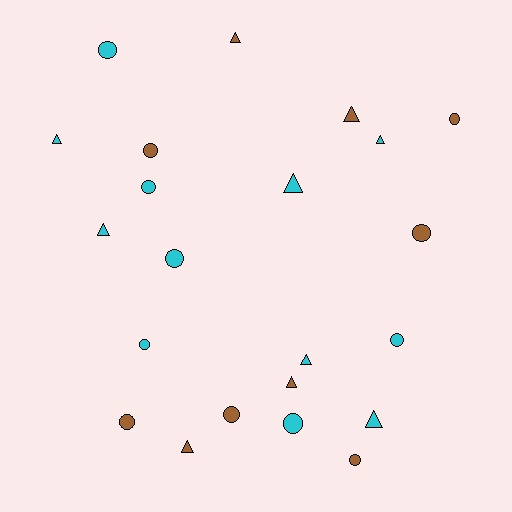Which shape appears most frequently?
Circle, with 12 objects.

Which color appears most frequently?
Cyan, with 12 objects.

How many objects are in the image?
There are 22 objects.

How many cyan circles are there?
There are 6 cyan circles.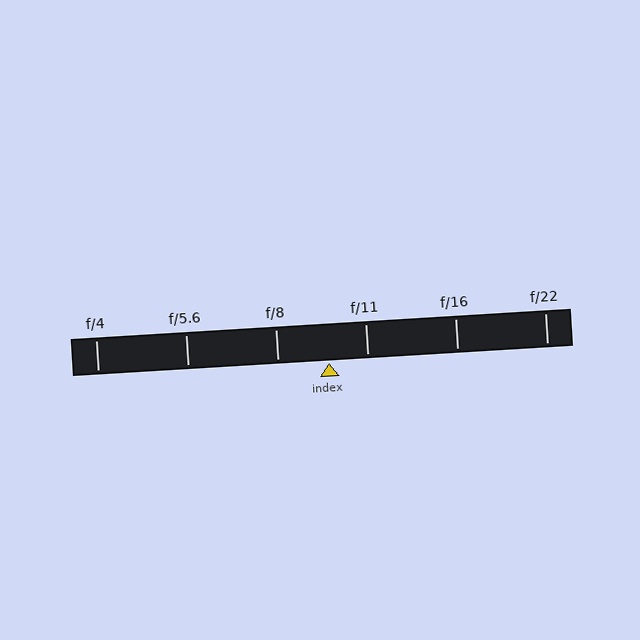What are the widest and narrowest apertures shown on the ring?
The widest aperture shown is f/4 and the narrowest is f/22.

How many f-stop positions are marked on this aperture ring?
There are 6 f-stop positions marked.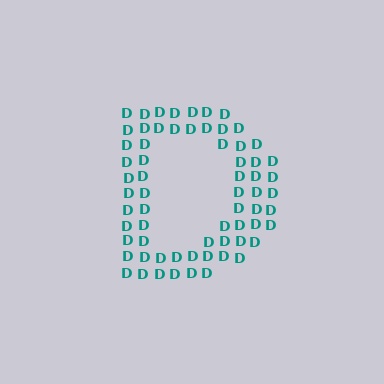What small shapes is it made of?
It is made of small letter D's.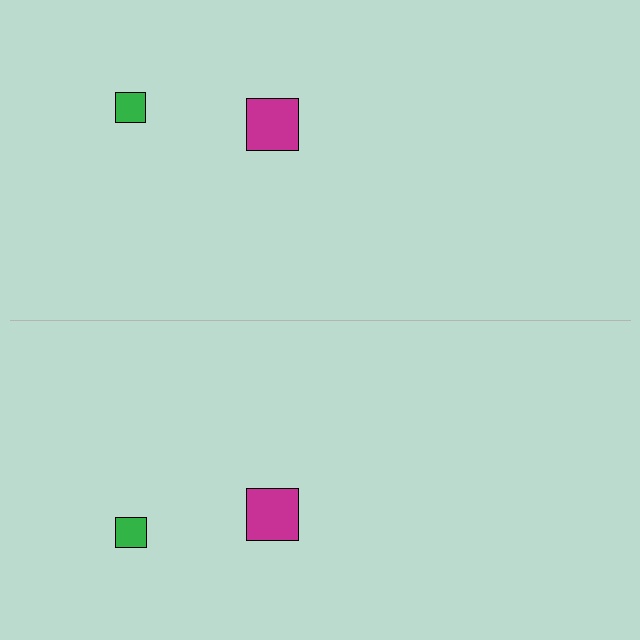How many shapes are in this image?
There are 4 shapes in this image.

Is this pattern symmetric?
Yes, this pattern has bilateral (reflection) symmetry.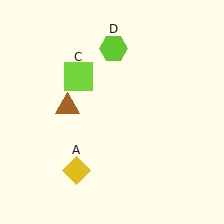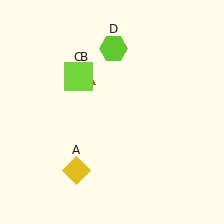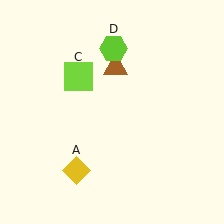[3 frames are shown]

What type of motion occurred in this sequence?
The brown triangle (object B) rotated clockwise around the center of the scene.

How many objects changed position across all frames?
1 object changed position: brown triangle (object B).